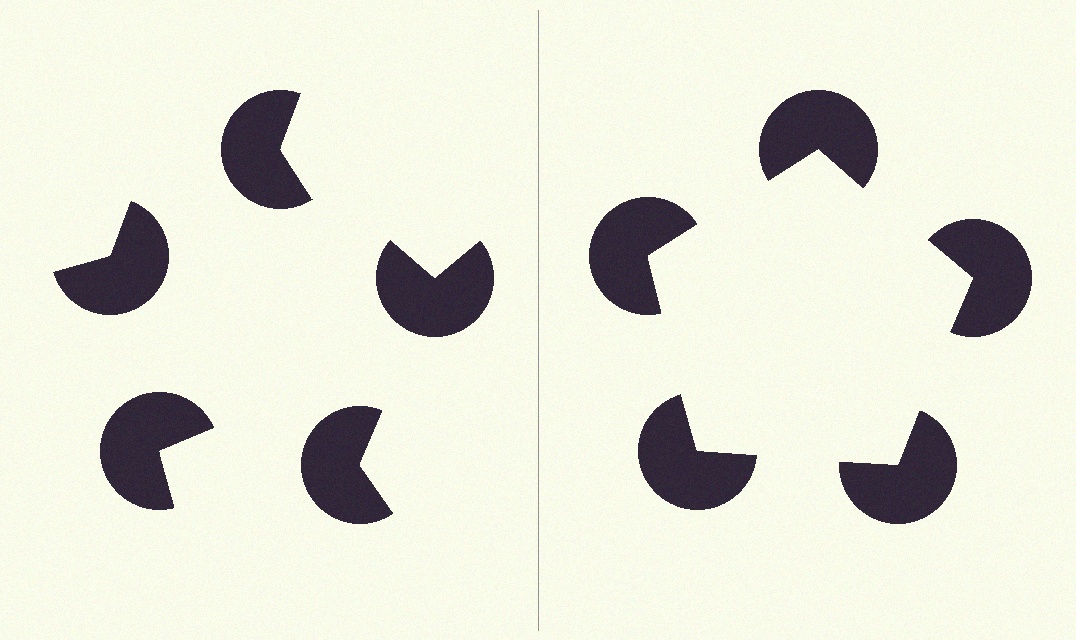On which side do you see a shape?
An illusory pentagon appears on the right side. On the left side the wedge cuts are rotated, so no coherent shape forms.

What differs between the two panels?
The pac-man discs are positioned identically on both sides; only the wedge orientations differ. On the right they align to a pentagon; on the left they are misaligned.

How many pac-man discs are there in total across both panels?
10 — 5 on each side.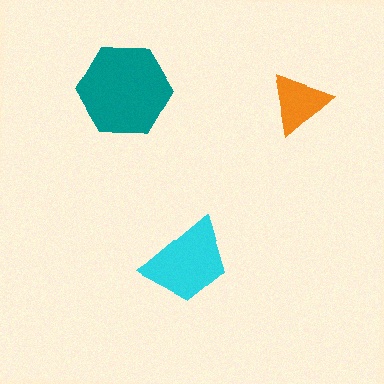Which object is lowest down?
The cyan trapezoid is bottommost.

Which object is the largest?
The teal hexagon.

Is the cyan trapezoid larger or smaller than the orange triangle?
Larger.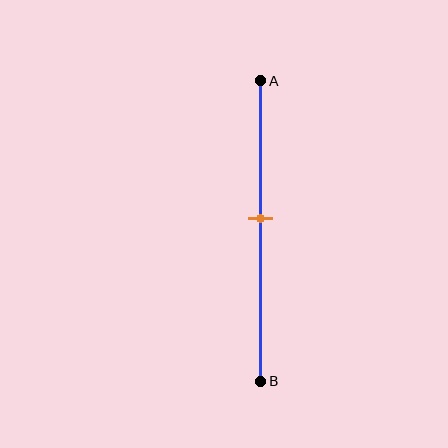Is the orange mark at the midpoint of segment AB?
No, the mark is at about 45% from A, not at the 50% midpoint.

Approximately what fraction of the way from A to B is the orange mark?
The orange mark is approximately 45% of the way from A to B.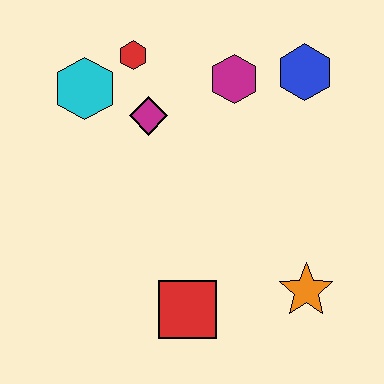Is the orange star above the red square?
Yes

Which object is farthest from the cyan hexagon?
The orange star is farthest from the cyan hexagon.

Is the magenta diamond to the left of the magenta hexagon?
Yes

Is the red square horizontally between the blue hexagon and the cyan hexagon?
Yes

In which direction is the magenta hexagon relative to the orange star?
The magenta hexagon is above the orange star.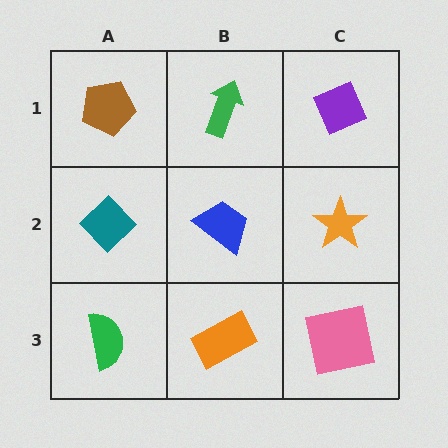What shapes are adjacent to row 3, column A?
A teal diamond (row 2, column A), an orange rectangle (row 3, column B).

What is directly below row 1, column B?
A blue trapezoid.